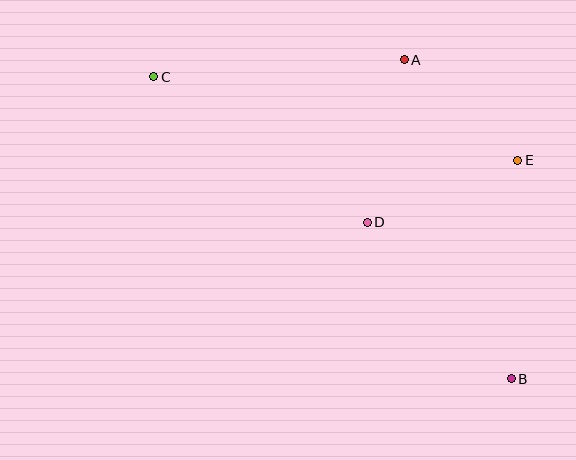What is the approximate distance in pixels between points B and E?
The distance between B and E is approximately 219 pixels.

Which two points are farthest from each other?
Points B and C are farthest from each other.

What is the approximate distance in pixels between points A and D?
The distance between A and D is approximately 167 pixels.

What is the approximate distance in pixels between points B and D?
The distance between B and D is approximately 213 pixels.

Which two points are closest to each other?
Points A and E are closest to each other.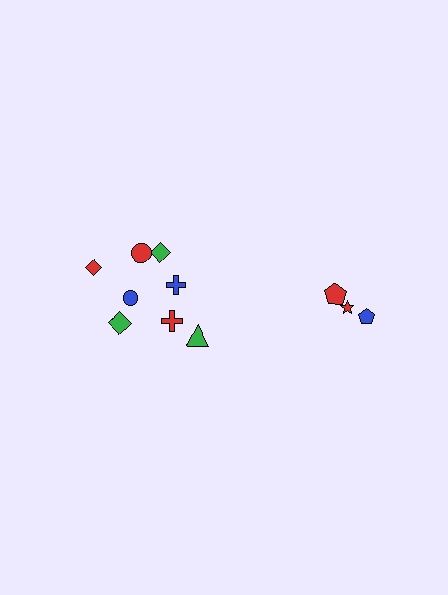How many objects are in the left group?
There are 8 objects.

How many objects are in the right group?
There are 3 objects.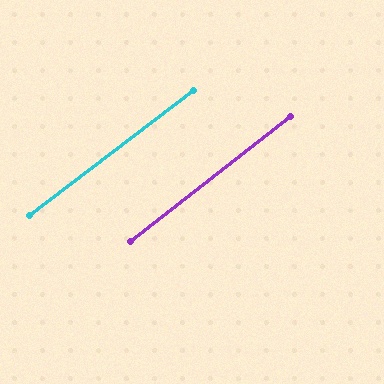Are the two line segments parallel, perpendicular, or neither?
Parallel — their directions differ by only 0.6°.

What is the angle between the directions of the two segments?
Approximately 1 degree.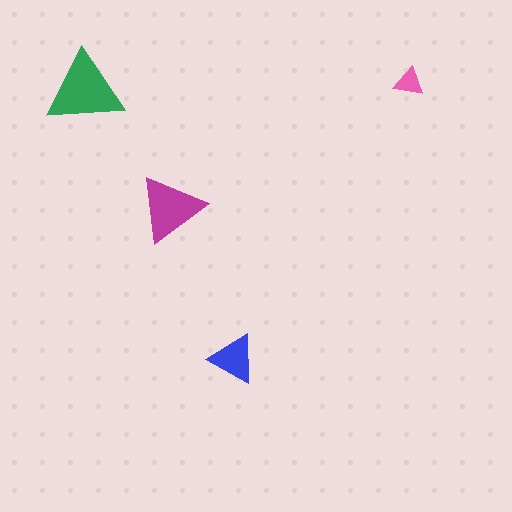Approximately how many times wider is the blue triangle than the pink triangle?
About 1.5 times wider.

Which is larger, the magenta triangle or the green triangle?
The green one.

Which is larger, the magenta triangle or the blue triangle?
The magenta one.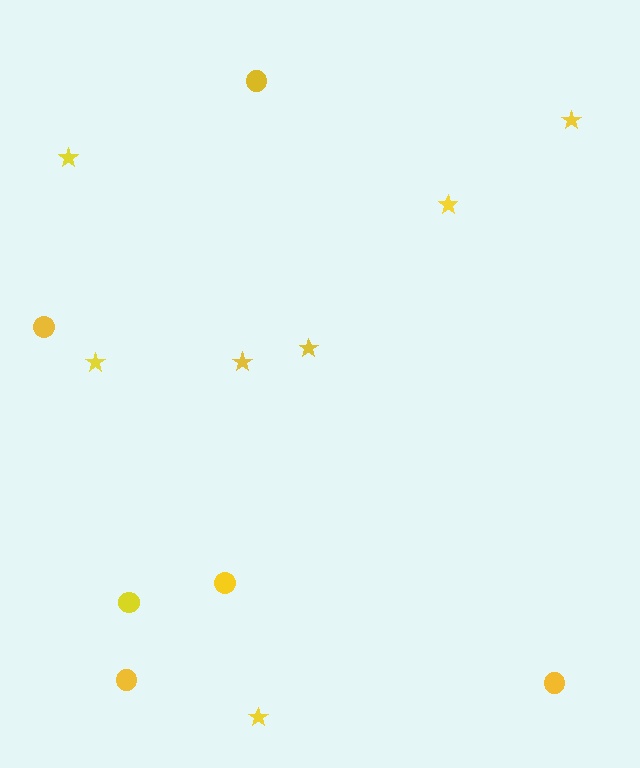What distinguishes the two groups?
There are 2 groups: one group of stars (7) and one group of circles (6).